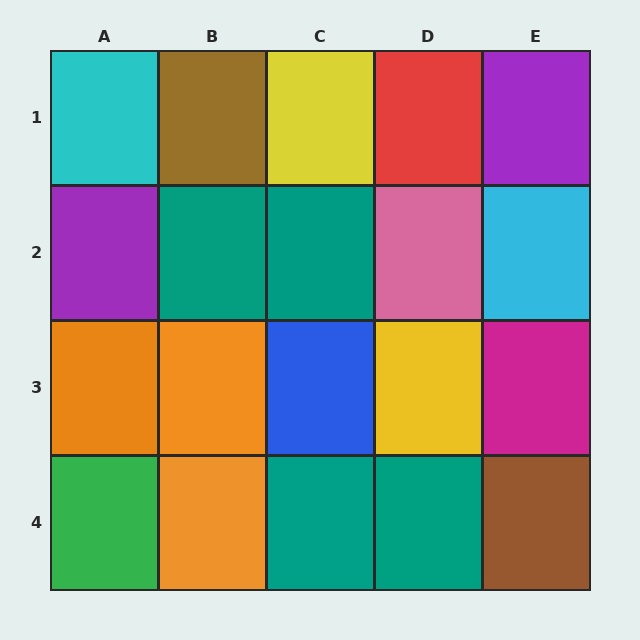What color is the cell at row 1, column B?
Brown.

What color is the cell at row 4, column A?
Green.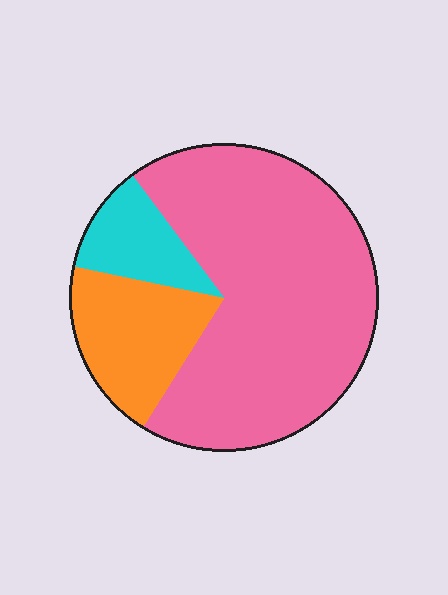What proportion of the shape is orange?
Orange takes up between a sixth and a third of the shape.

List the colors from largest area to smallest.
From largest to smallest: pink, orange, cyan.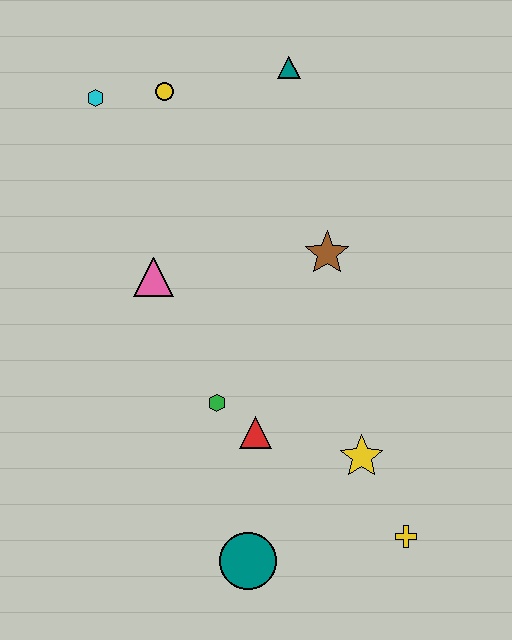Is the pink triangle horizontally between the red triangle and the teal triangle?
No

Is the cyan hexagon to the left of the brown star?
Yes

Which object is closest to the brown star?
The pink triangle is closest to the brown star.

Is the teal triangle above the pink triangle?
Yes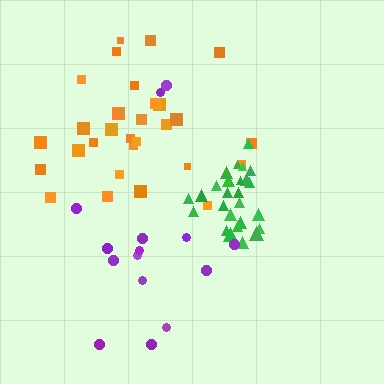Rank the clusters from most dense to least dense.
green, orange, purple.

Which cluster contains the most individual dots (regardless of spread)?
Orange (30).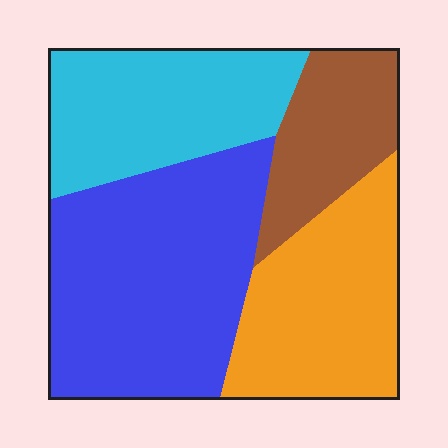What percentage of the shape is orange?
Orange takes up about one quarter (1/4) of the shape.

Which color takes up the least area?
Brown, at roughly 15%.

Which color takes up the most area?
Blue, at roughly 35%.